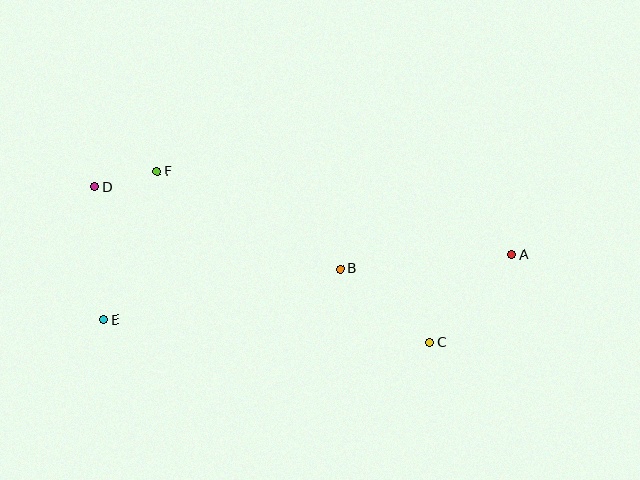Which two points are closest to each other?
Points D and F are closest to each other.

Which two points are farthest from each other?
Points A and D are farthest from each other.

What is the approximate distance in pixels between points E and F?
The distance between E and F is approximately 158 pixels.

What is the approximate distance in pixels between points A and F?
The distance between A and F is approximately 364 pixels.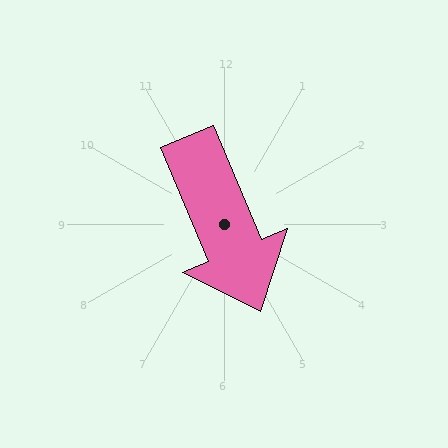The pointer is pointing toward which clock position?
Roughly 5 o'clock.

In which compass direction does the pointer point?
Southeast.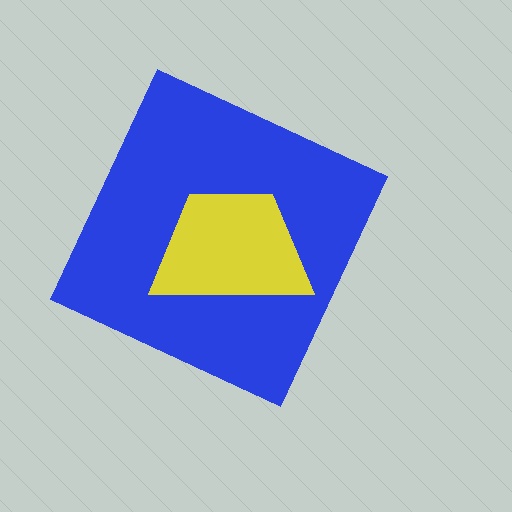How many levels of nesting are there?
2.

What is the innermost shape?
The yellow trapezoid.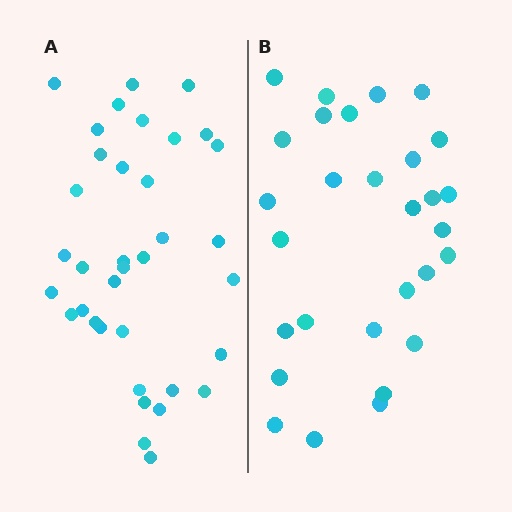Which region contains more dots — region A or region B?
Region A (the left region) has more dots.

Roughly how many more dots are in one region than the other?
Region A has roughly 8 or so more dots than region B.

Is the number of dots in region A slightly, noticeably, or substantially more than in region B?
Region A has only slightly more — the two regions are fairly close. The ratio is roughly 1.2 to 1.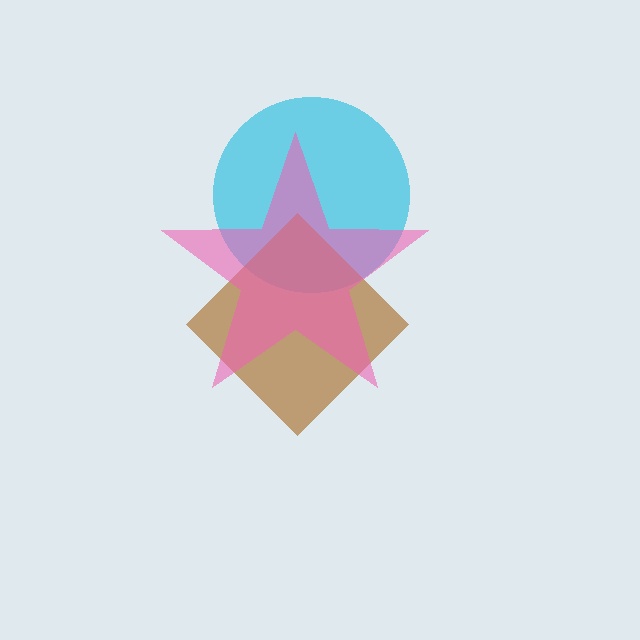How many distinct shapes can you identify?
There are 3 distinct shapes: a cyan circle, a brown diamond, a pink star.